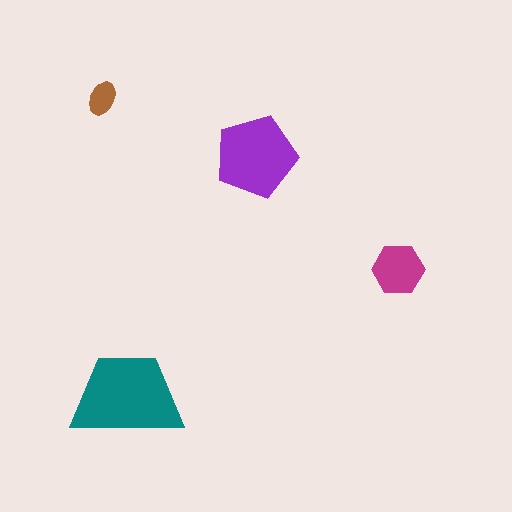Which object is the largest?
The teal trapezoid.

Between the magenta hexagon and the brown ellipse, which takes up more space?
The magenta hexagon.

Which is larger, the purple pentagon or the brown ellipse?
The purple pentagon.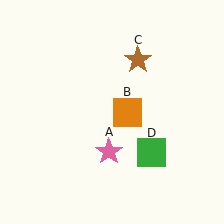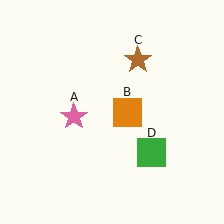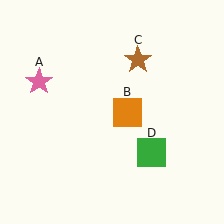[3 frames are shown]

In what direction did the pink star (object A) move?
The pink star (object A) moved up and to the left.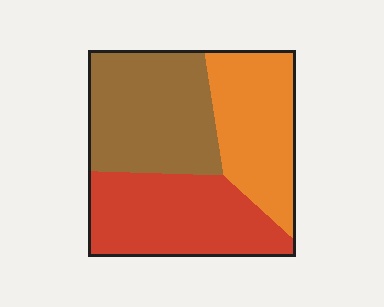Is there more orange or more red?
Red.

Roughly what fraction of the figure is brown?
Brown takes up about three eighths (3/8) of the figure.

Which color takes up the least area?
Orange, at roughly 30%.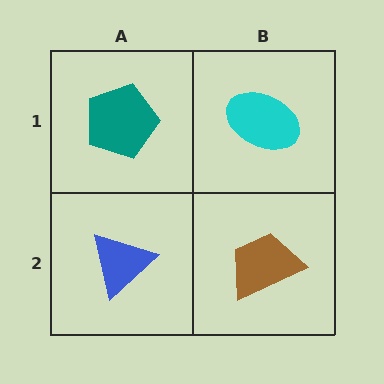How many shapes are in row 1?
2 shapes.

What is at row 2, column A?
A blue triangle.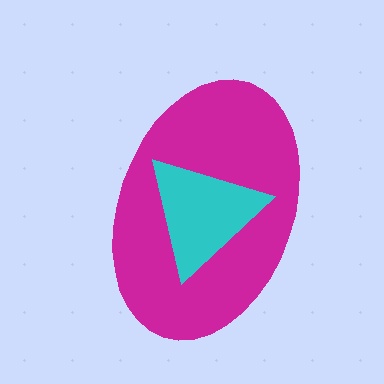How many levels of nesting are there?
2.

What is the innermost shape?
The cyan triangle.